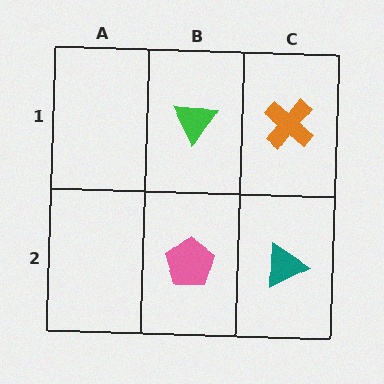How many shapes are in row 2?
2 shapes.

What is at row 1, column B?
A green triangle.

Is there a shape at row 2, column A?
No, that cell is empty.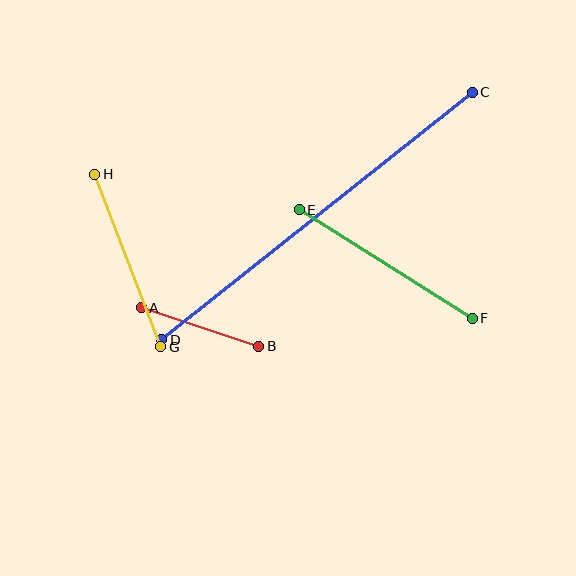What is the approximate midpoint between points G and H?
The midpoint is at approximately (128, 260) pixels.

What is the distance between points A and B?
The distance is approximately 124 pixels.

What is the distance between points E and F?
The distance is approximately 205 pixels.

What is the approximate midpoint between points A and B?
The midpoint is at approximately (200, 327) pixels.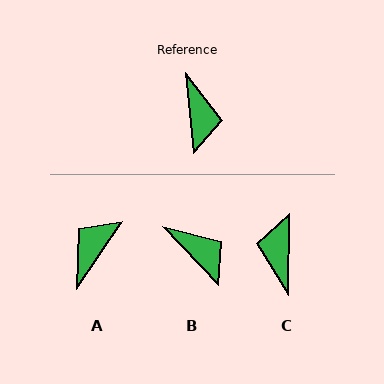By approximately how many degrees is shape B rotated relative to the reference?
Approximately 38 degrees counter-clockwise.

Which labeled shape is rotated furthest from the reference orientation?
C, about 174 degrees away.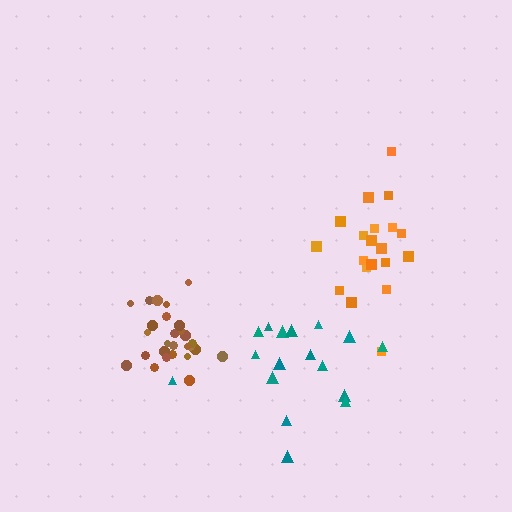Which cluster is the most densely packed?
Brown.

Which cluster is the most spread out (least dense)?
Teal.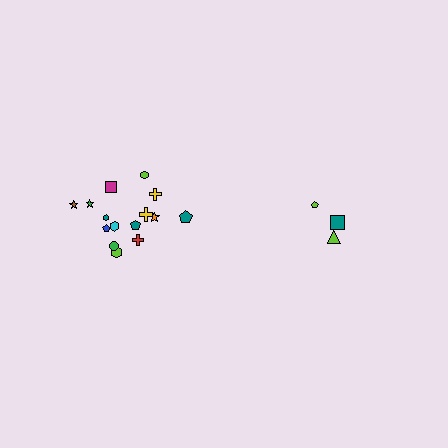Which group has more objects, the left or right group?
The left group.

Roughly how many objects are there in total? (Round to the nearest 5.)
Roughly 20 objects in total.